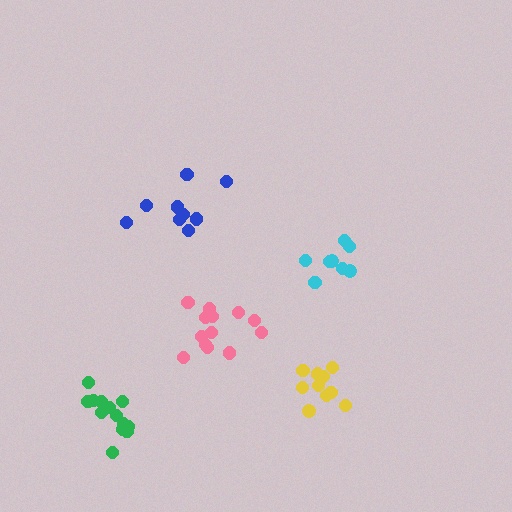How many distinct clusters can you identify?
There are 5 distinct clusters.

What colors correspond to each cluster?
The clusters are colored: blue, yellow, pink, green, cyan.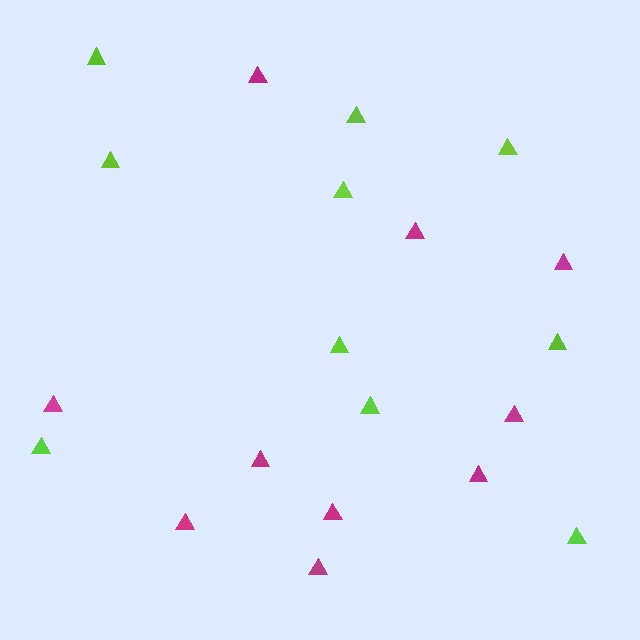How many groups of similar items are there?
There are 2 groups: one group of magenta triangles (10) and one group of lime triangles (10).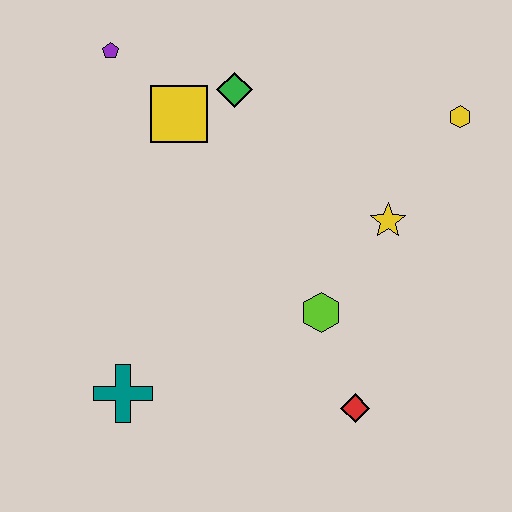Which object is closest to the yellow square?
The green diamond is closest to the yellow square.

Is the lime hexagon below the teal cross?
No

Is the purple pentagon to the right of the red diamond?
No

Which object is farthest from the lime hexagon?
The purple pentagon is farthest from the lime hexagon.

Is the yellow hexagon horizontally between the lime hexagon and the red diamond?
No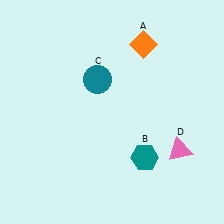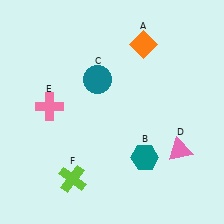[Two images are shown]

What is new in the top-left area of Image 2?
A pink cross (E) was added in the top-left area of Image 2.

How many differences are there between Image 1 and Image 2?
There are 2 differences between the two images.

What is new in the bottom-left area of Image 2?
A lime cross (F) was added in the bottom-left area of Image 2.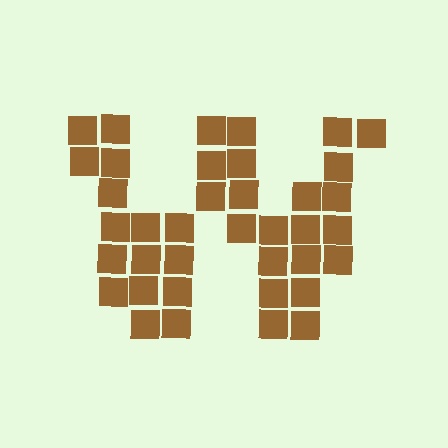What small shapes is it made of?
It is made of small squares.